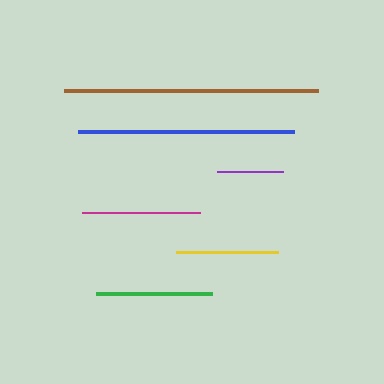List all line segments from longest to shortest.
From longest to shortest: brown, blue, magenta, green, yellow, purple.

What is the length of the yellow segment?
The yellow segment is approximately 101 pixels long.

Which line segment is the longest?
The brown line is the longest at approximately 254 pixels.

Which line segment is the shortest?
The purple line is the shortest at approximately 66 pixels.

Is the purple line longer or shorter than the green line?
The green line is longer than the purple line.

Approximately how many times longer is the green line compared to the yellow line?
The green line is approximately 1.1 times the length of the yellow line.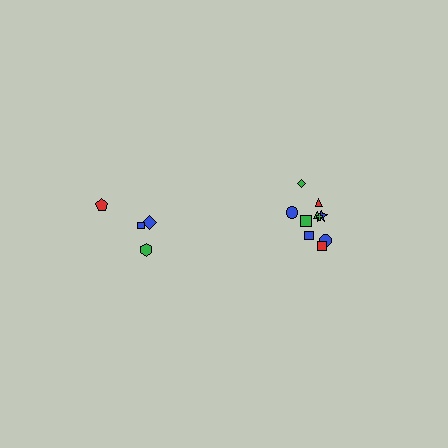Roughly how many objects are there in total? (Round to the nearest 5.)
Roughly 15 objects in total.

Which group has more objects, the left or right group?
The right group.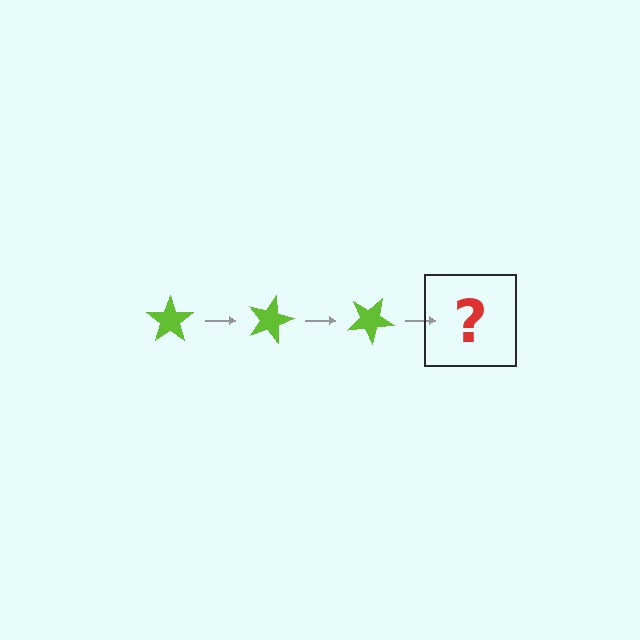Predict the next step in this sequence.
The next step is a lime star rotated 45 degrees.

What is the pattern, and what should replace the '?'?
The pattern is that the star rotates 15 degrees each step. The '?' should be a lime star rotated 45 degrees.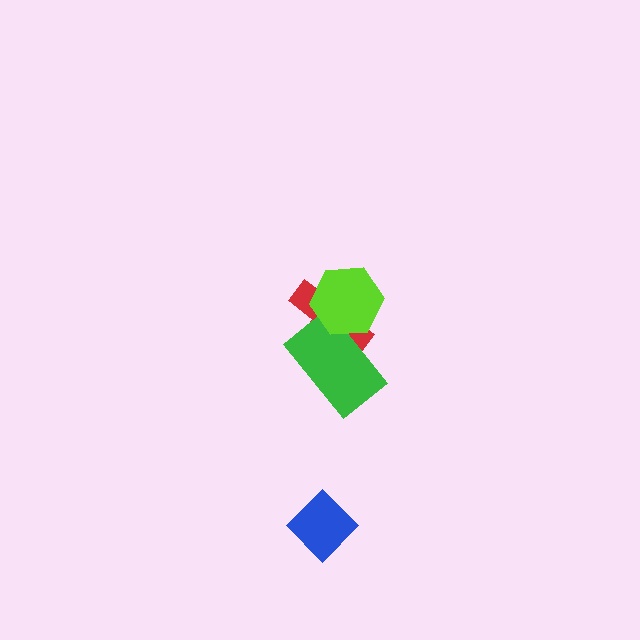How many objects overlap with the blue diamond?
0 objects overlap with the blue diamond.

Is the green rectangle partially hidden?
Yes, it is partially covered by another shape.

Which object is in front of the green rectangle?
The lime hexagon is in front of the green rectangle.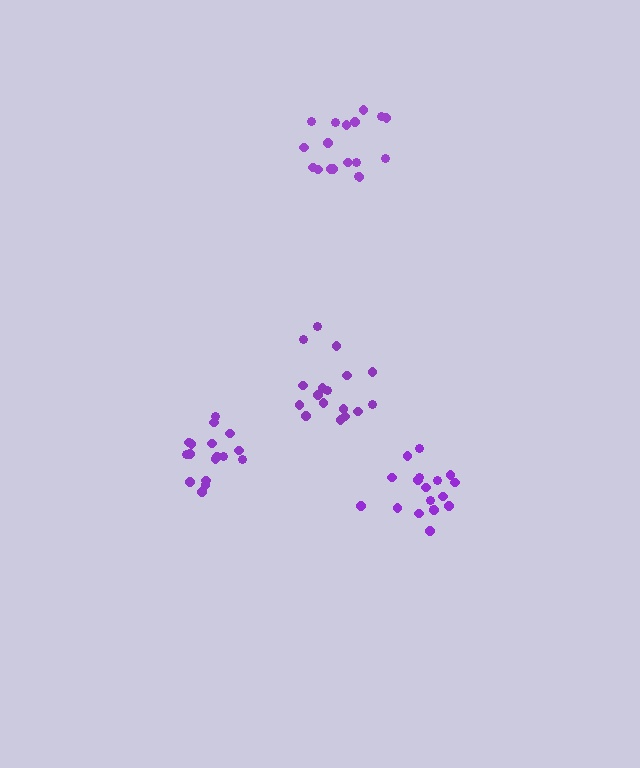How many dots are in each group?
Group 1: 17 dots, Group 2: 17 dots, Group 3: 18 dots, Group 4: 18 dots (70 total).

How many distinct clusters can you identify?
There are 4 distinct clusters.